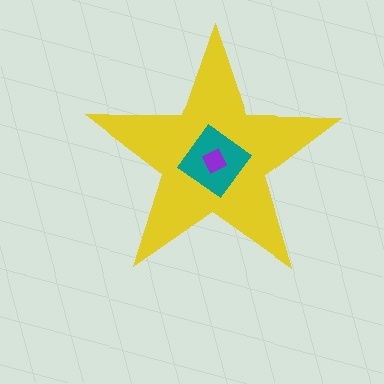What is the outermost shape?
The yellow star.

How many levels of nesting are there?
3.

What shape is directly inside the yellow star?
The teal diamond.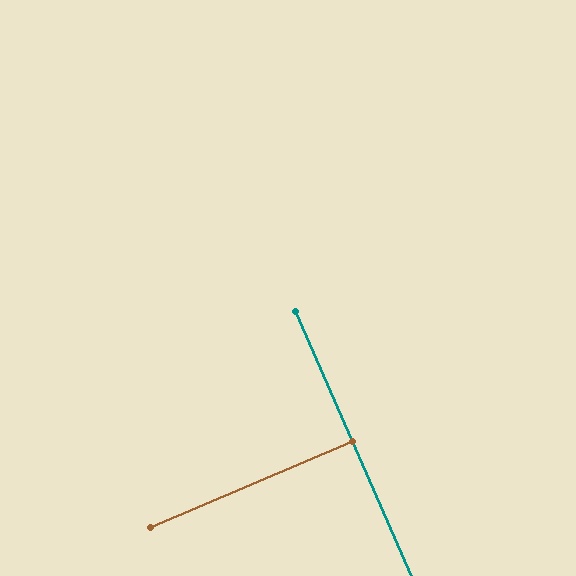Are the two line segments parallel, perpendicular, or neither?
Perpendicular — they meet at approximately 89°.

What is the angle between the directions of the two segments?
Approximately 89 degrees.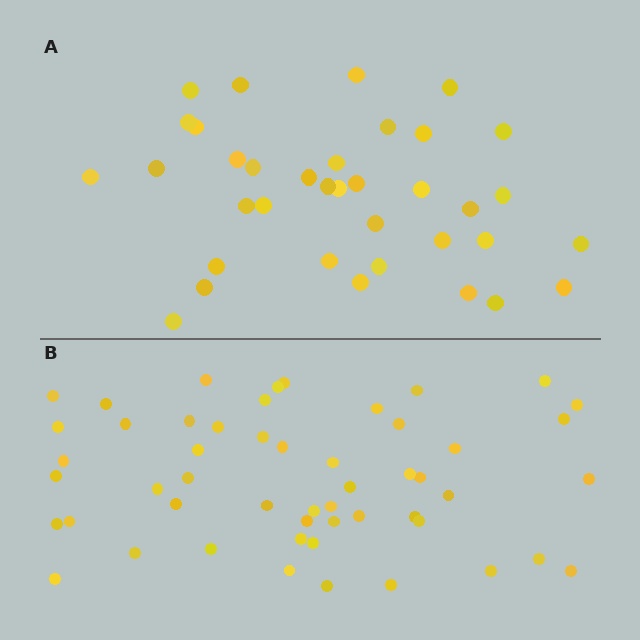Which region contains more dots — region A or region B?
Region B (the bottom region) has more dots.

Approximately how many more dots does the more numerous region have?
Region B has approximately 15 more dots than region A.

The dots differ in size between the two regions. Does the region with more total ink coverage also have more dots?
No. Region A has more total ink coverage because its dots are larger, but region B actually contains more individual dots. Total area can be misleading — the number of items is what matters here.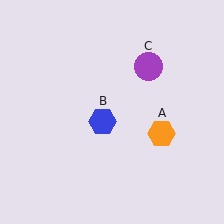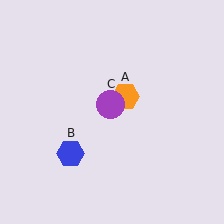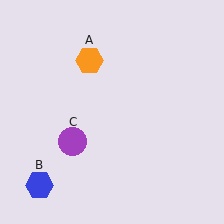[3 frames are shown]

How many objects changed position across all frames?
3 objects changed position: orange hexagon (object A), blue hexagon (object B), purple circle (object C).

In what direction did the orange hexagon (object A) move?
The orange hexagon (object A) moved up and to the left.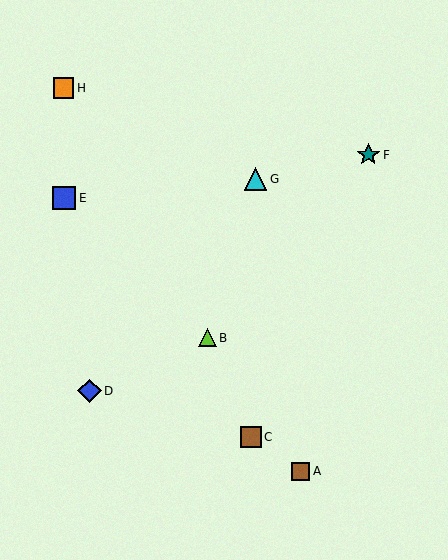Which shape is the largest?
The blue diamond (labeled D) is the largest.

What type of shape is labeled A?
Shape A is a brown square.